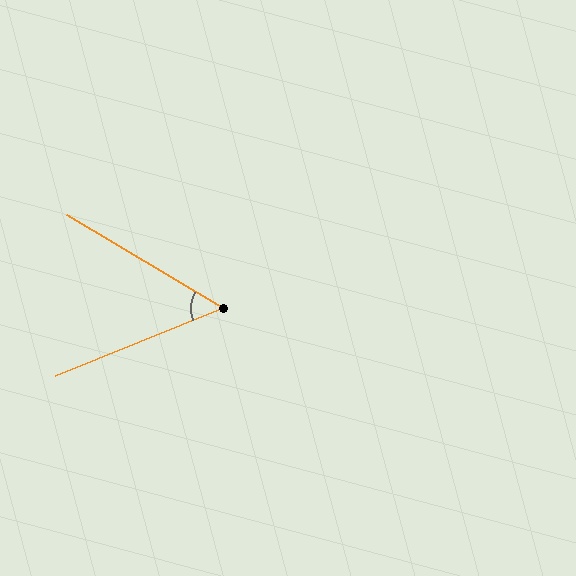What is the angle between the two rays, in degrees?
Approximately 53 degrees.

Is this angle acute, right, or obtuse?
It is acute.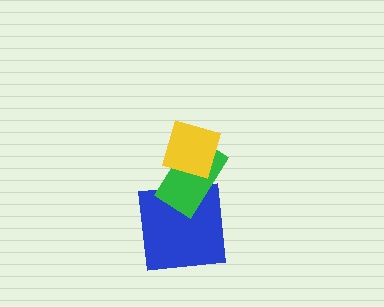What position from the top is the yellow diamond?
The yellow diamond is 1st from the top.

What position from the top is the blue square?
The blue square is 3rd from the top.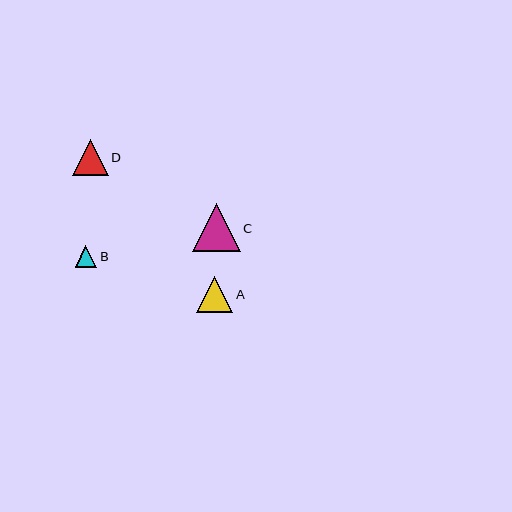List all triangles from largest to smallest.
From largest to smallest: C, A, D, B.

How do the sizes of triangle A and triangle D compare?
Triangle A and triangle D are approximately the same size.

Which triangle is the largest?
Triangle C is the largest with a size of approximately 48 pixels.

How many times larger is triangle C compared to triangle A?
Triangle C is approximately 1.3 times the size of triangle A.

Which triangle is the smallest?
Triangle B is the smallest with a size of approximately 21 pixels.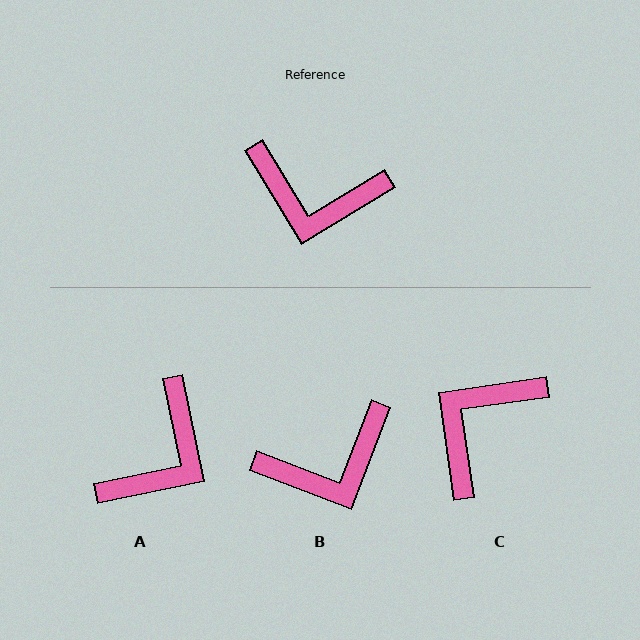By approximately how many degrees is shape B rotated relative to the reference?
Approximately 38 degrees counter-clockwise.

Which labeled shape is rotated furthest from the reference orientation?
C, about 113 degrees away.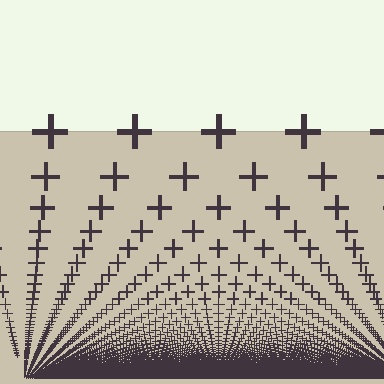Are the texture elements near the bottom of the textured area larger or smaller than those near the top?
Smaller. The gradient is inverted — elements near the bottom are smaller and denser.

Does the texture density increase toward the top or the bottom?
Density increases toward the bottom.